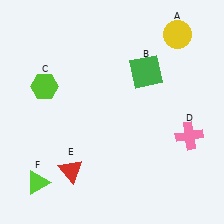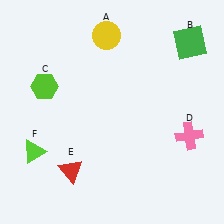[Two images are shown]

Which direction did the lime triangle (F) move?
The lime triangle (F) moved up.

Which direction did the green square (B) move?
The green square (B) moved right.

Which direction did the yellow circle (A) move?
The yellow circle (A) moved left.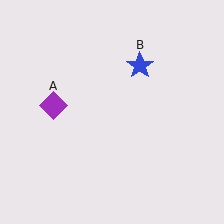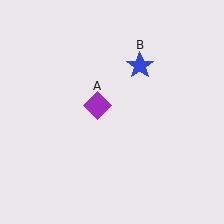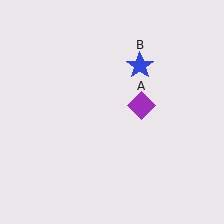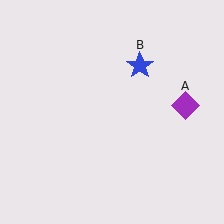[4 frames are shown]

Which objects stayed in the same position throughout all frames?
Blue star (object B) remained stationary.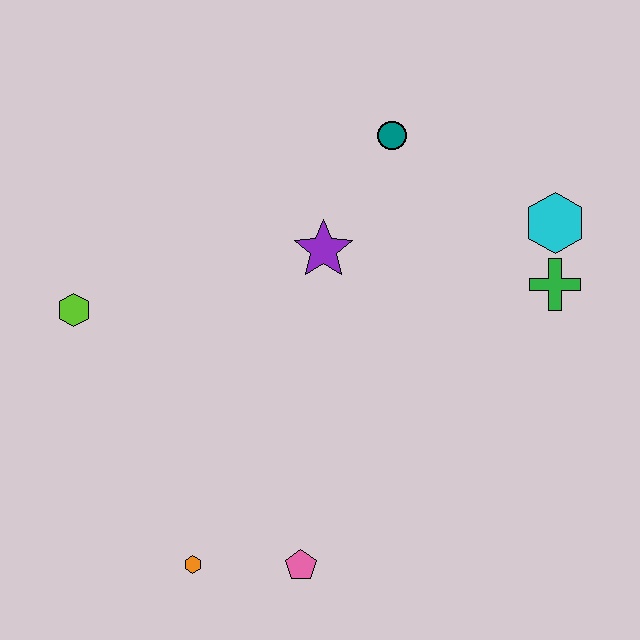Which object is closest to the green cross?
The cyan hexagon is closest to the green cross.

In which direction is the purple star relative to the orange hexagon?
The purple star is above the orange hexagon.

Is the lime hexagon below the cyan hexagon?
Yes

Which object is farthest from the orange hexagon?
The cyan hexagon is farthest from the orange hexagon.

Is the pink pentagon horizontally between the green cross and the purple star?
No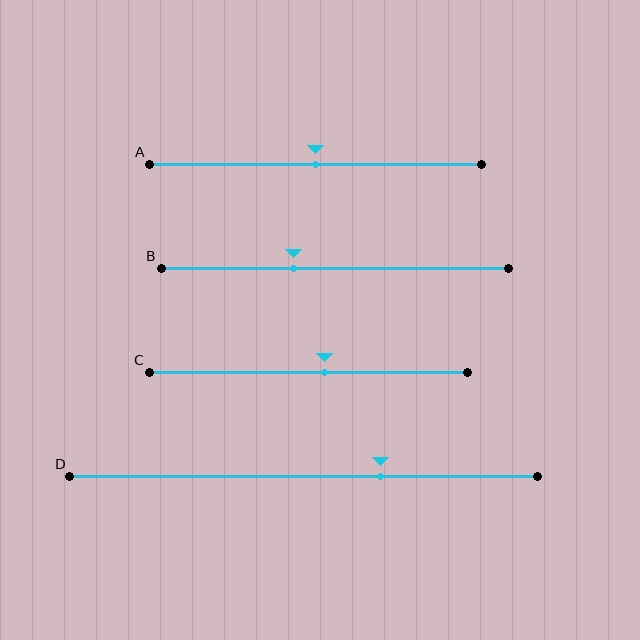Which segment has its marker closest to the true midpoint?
Segment A has its marker closest to the true midpoint.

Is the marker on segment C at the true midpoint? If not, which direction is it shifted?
No, the marker on segment C is shifted to the right by about 5% of the segment length.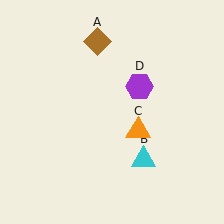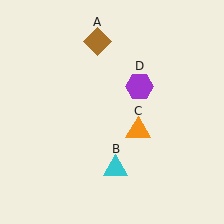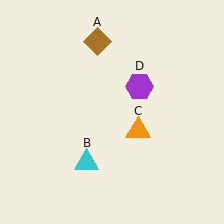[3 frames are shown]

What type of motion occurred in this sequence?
The cyan triangle (object B) rotated clockwise around the center of the scene.